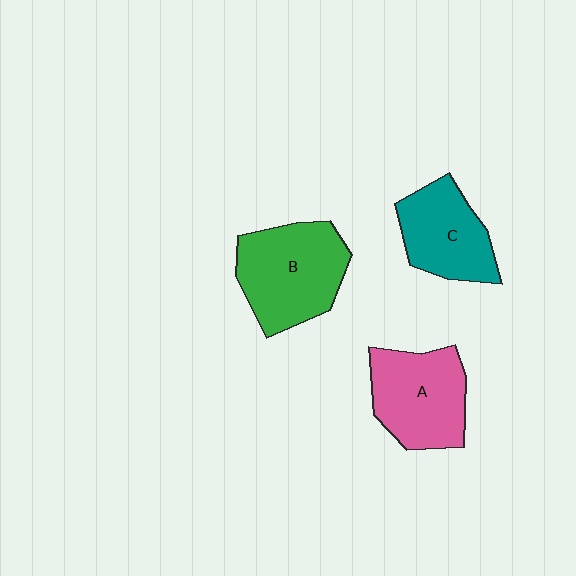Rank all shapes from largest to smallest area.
From largest to smallest: B (green), A (pink), C (teal).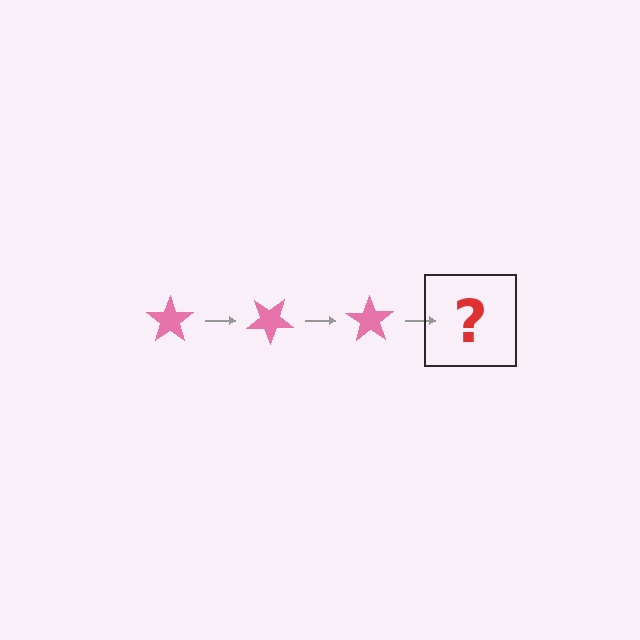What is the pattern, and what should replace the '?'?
The pattern is that the star rotates 35 degrees each step. The '?' should be a pink star rotated 105 degrees.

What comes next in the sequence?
The next element should be a pink star rotated 105 degrees.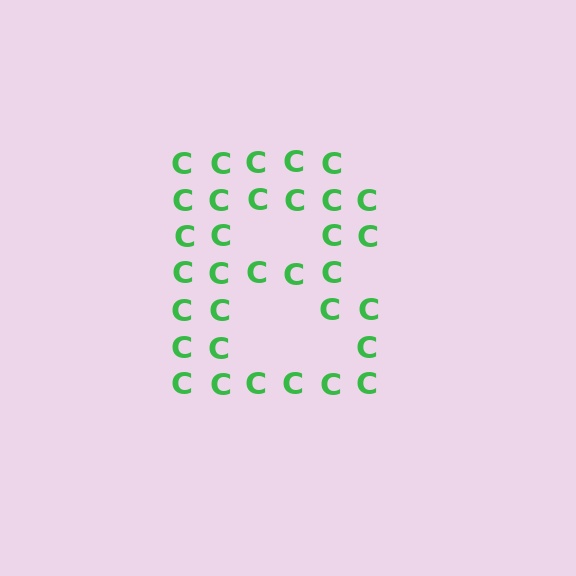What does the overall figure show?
The overall figure shows the letter B.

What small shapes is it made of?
It is made of small letter C's.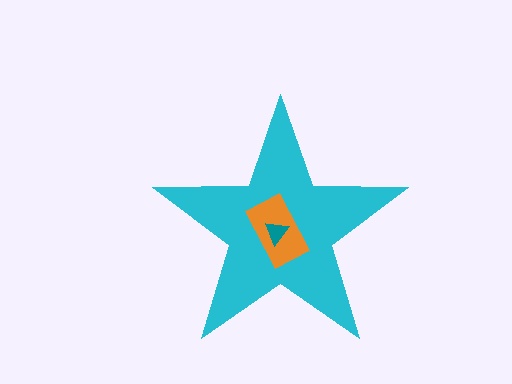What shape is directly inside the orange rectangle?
The teal triangle.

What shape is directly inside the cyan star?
The orange rectangle.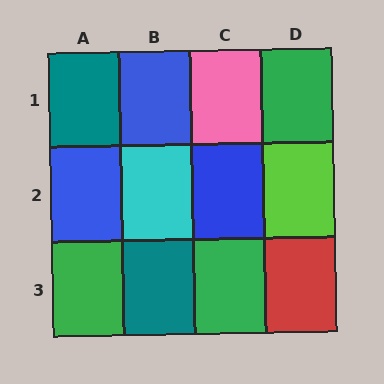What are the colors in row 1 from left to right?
Teal, blue, pink, green.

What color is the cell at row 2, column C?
Blue.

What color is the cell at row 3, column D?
Red.